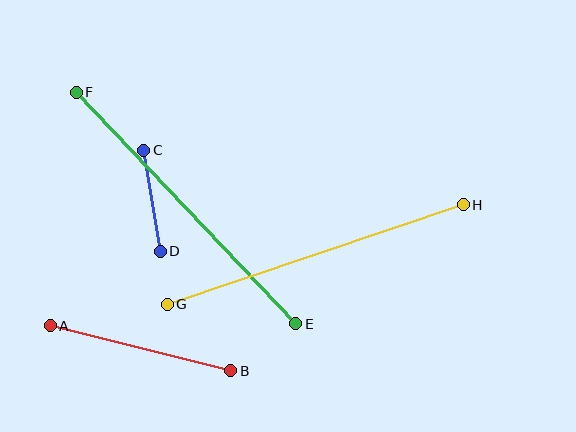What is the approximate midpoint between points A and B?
The midpoint is at approximately (141, 348) pixels.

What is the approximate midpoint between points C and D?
The midpoint is at approximately (152, 201) pixels.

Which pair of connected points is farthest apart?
Points E and F are farthest apart.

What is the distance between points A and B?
The distance is approximately 186 pixels.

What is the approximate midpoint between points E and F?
The midpoint is at approximately (186, 208) pixels.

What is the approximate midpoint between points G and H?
The midpoint is at approximately (315, 255) pixels.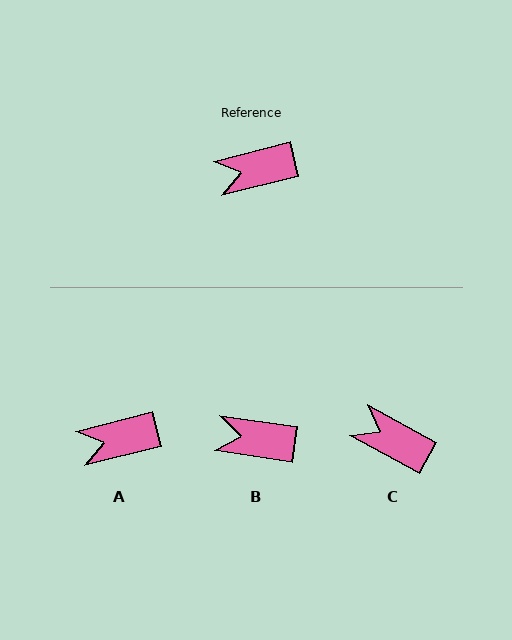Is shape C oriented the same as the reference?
No, it is off by about 43 degrees.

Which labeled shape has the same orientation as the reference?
A.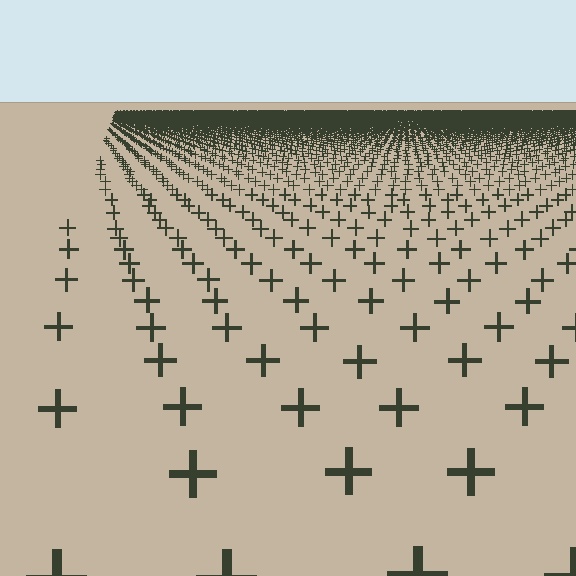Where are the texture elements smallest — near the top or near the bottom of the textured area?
Near the top.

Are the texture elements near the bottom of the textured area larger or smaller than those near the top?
Larger. Near the bottom, elements are closer to the viewer and appear at a bigger on-screen size.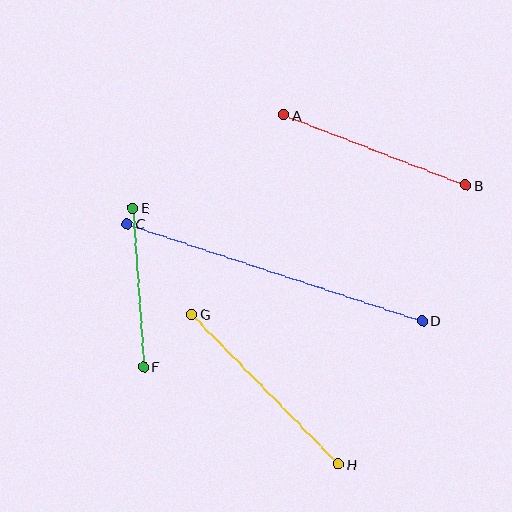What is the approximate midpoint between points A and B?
The midpoint is at approximately (375, 150) pixels.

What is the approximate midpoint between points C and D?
The midpoint is at approximately (275, 272) pixels.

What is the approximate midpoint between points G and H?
The midpoint is at approximately (265, 389) pixels.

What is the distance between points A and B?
The distance is approximately 195 pixels.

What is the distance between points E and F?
The distance is approximately 159 pixels.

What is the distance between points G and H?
The distance is approximately 210 pixels.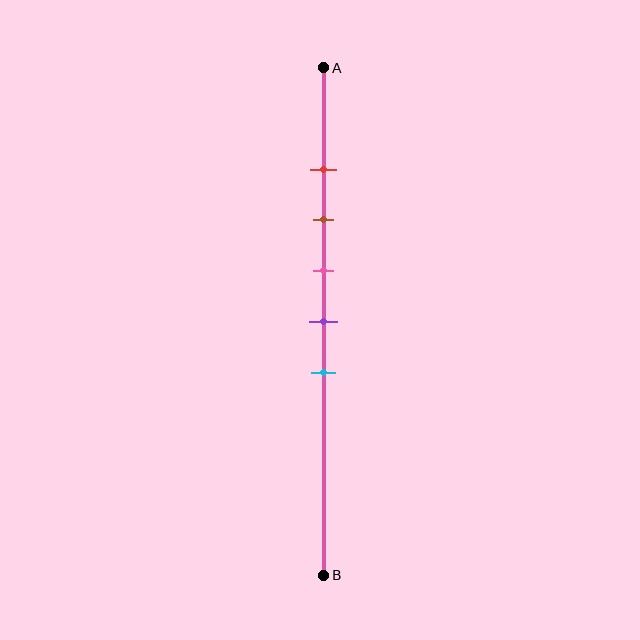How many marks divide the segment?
There are 5 marks dividing the segment.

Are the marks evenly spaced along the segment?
Yes, the marks are approximately evenly spaced.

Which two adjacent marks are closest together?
The red and brown marks are the closest adjacent pair.